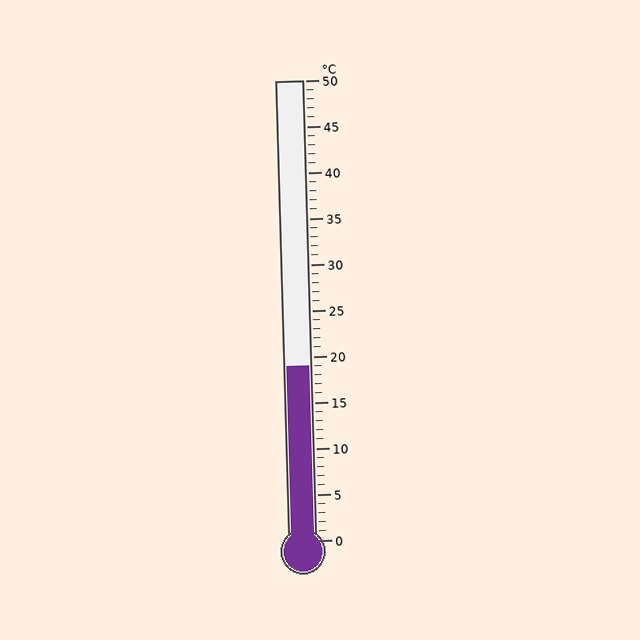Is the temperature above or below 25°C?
The temperature is below 25°C.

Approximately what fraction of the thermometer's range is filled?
The thermometer is filled to approximately 40% of its range.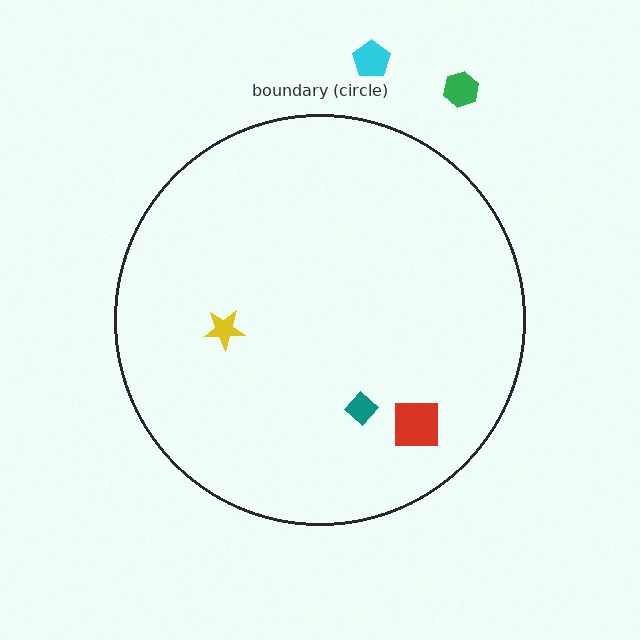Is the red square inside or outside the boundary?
Inside.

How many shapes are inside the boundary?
3 inside, 2 outside.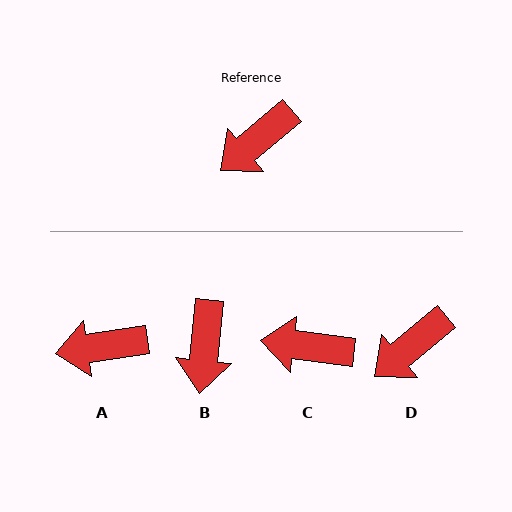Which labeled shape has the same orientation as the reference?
D.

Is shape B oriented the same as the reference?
No, it is off by about 44 degrees.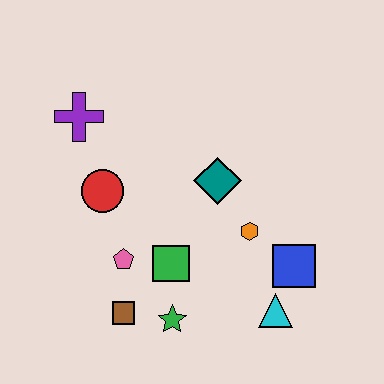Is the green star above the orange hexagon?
No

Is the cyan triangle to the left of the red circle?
No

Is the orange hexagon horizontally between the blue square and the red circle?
Yes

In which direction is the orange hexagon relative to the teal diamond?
The orange hexagon is below the teal diamond.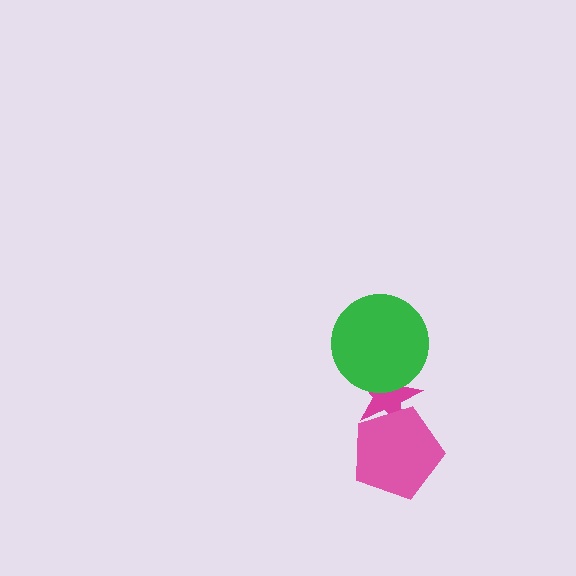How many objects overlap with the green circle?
1 object overlaps with the green circle.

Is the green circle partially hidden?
No, no other shape covers it.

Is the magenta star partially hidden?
Yes, it is partially covered by another shape.